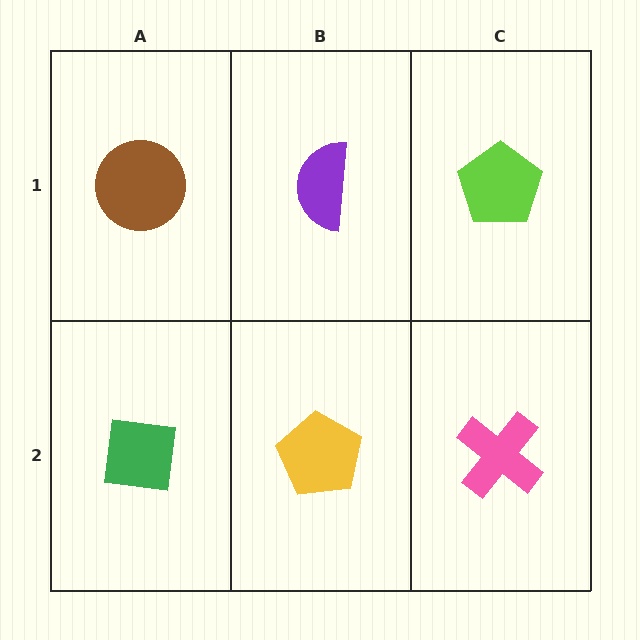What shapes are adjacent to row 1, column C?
A pink cross (row 2, column C), a purple semicircle (row 1, column B).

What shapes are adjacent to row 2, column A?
A brown circle (row 1, column A), a yellow pentagon (row 2, column B).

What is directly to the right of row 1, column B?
A lime pentagon.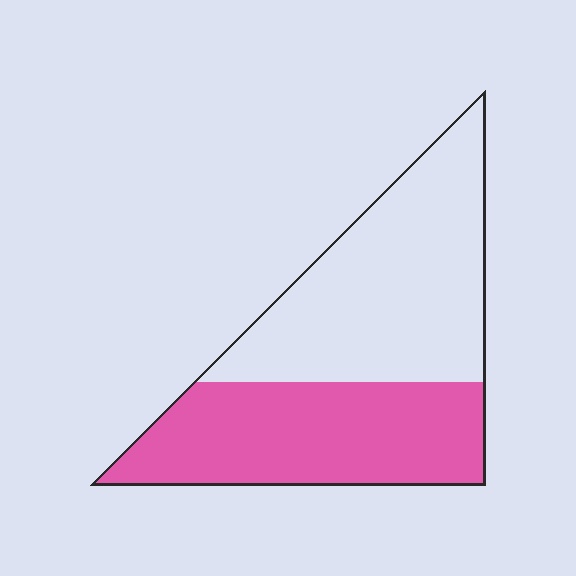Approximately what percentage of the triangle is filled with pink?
Approximately 45%.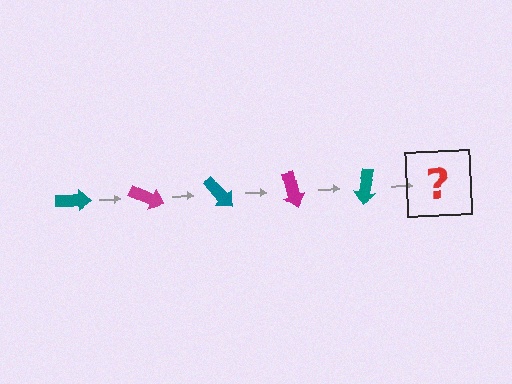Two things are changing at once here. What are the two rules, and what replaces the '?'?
The two rules are that it rotates 25 degrees each step and the color cycles through teal and magenta. The '?' should be a magenta arrow, rotated 125 degrees from the start.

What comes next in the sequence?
The next element should be a magenta arrow, rotated 125 degrees from the start.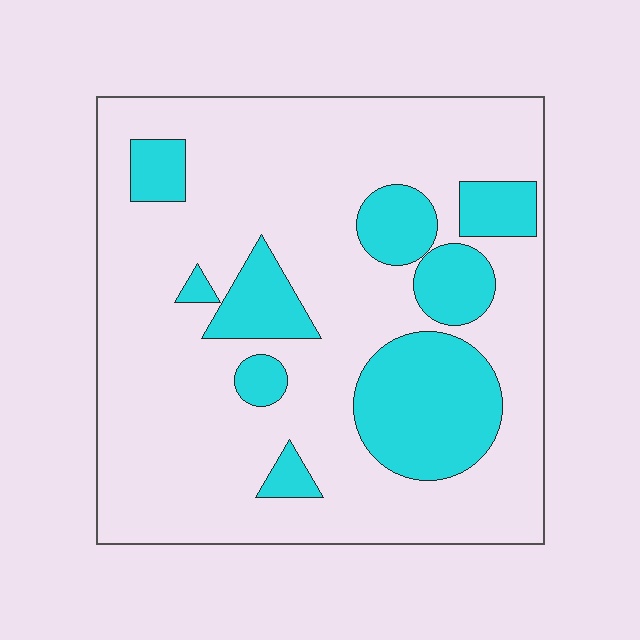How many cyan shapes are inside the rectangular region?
9.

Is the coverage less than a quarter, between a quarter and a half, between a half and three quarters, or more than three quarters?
Less than a quarter.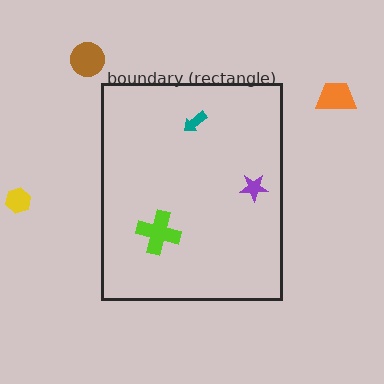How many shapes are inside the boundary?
3 inside, 3 outside.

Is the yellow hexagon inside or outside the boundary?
Outside.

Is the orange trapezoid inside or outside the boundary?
Outside.